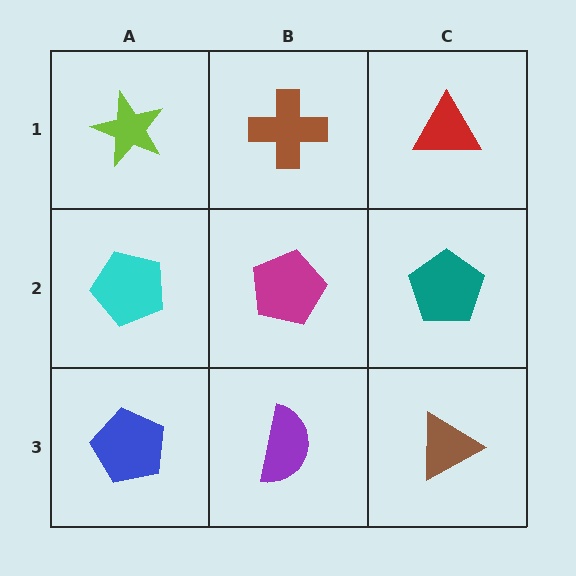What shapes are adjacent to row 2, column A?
A lime star (row 1, column A), a blue pentagon (row 3, column A), a magenta pentagon (row 2, column B).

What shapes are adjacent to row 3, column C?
A teal pentagon (row 2, column C), a purple semicircle (row 3, column B).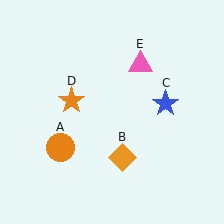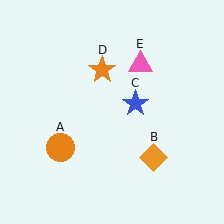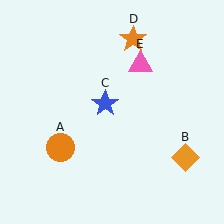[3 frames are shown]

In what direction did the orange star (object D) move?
The orange star (object D) moved up and to the right.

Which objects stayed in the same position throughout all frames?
Orange circle (object A) and pink triangle (object E) remained stationary.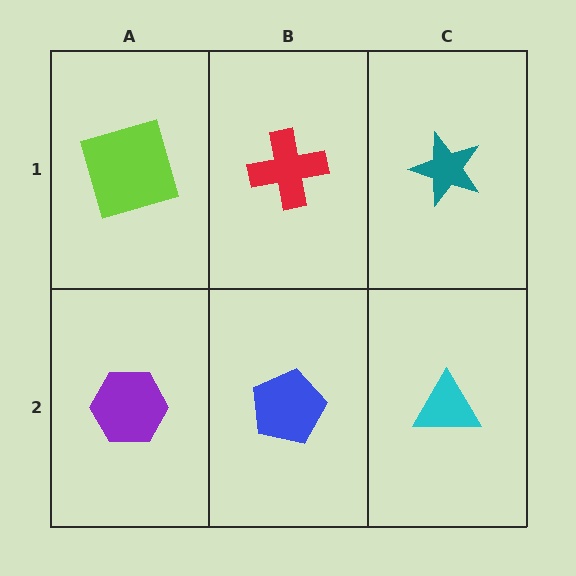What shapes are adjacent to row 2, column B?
A red cross (row 1, column B), a purple hexagon (row 2, column A), a cyan triangle (row 2, column C).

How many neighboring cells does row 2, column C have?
2.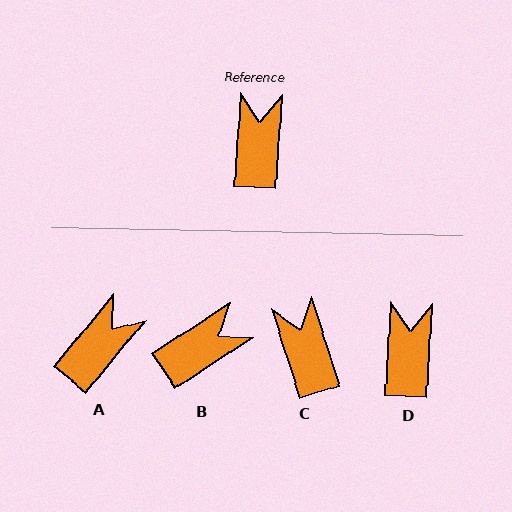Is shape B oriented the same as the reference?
No, it is off by about 53 degrees.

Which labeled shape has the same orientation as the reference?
D.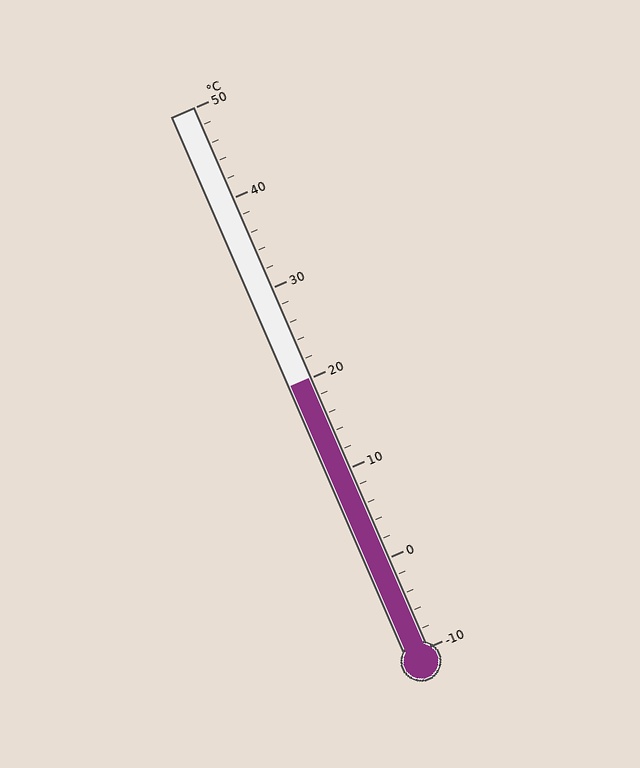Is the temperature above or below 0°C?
The temperature is above 0°C.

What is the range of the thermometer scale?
The thermometer scale ranges from -10°C to 50°C.